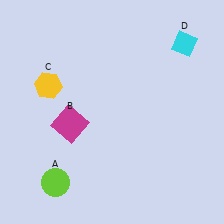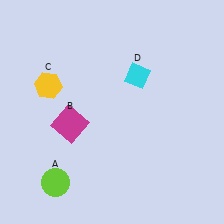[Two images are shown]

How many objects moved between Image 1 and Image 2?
1 object moved between the two images.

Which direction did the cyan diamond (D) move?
The cyan diamond (D) moved left.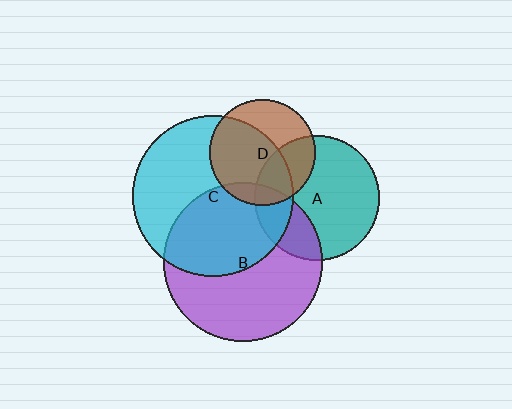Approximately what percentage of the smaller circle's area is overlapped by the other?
Approximately 60%.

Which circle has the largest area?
Circle C (cyan).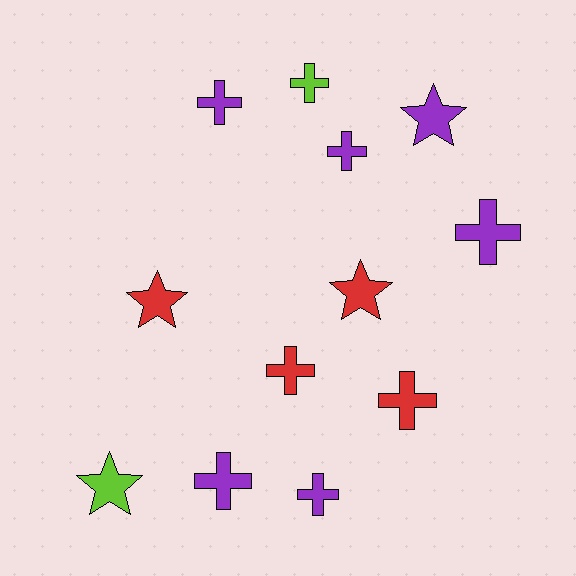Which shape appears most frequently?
Cross, with 8 objects.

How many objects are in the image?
There are 12 objects.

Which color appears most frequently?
Purple, with 6 objects.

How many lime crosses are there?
There is 1 lime cross.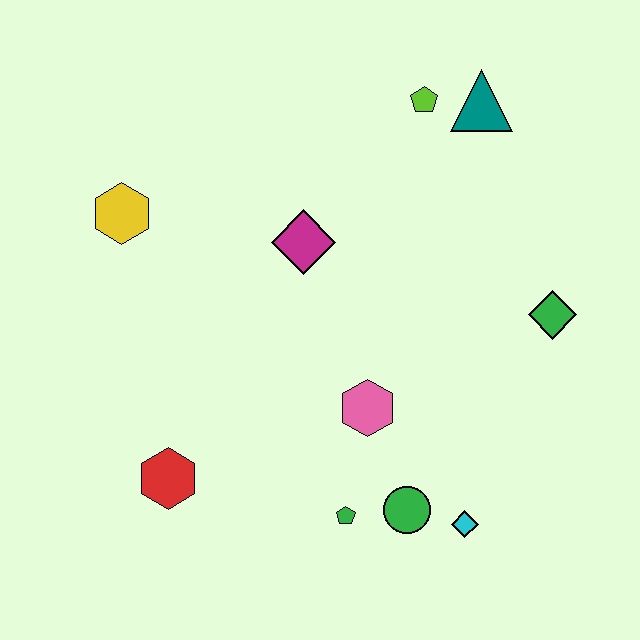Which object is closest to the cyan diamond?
The green circle is closest to the cyan diamond.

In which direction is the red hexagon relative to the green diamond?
The red hexagon is to the left of the green diamond.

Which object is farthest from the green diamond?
The yellow hexagon is farthest from the green diamond.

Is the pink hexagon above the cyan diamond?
Yes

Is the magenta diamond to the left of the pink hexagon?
Yes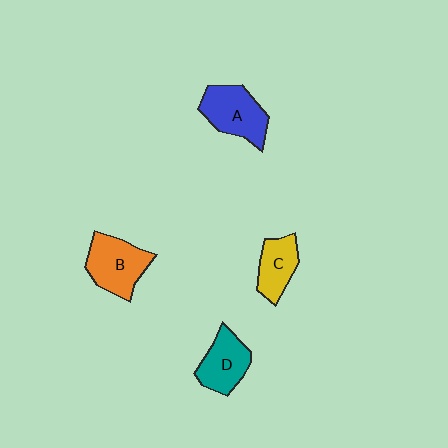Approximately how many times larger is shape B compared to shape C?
Approximately 1.4 times.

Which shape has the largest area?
Shape B (orange).